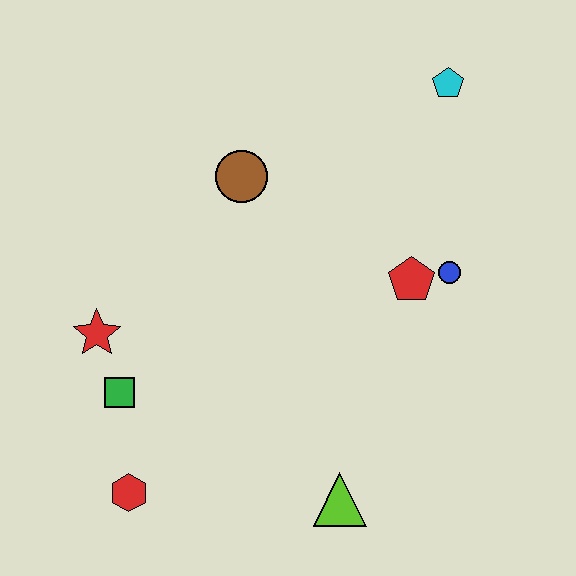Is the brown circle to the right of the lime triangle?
No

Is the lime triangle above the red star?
No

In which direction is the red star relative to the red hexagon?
The red star is above the red hexagon.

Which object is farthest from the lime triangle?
The cyan pentagon is farthest from the lime triangle.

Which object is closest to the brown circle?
The red pentagon is closest to the brown circle.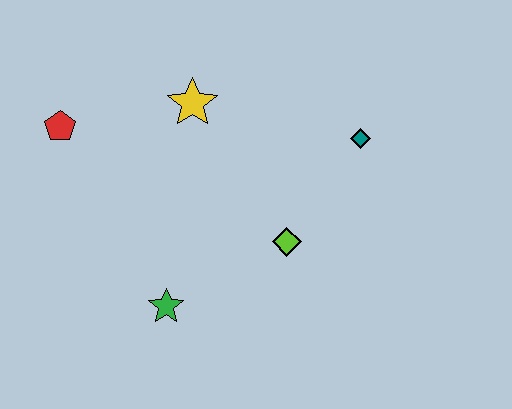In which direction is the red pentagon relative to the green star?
The red pentagon is above the green star.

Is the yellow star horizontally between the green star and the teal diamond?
Yes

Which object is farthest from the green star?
The teal diamond is farthest from the green star.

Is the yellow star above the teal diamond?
Yes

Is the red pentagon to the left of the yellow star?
Yes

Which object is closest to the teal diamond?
The lime diamond is closest to the teal diamond.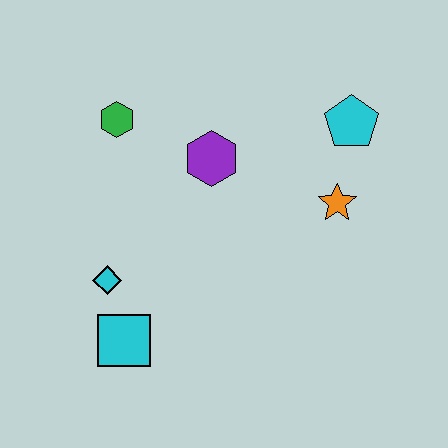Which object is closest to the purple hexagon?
The green hexagon is closest to the purple hexagon.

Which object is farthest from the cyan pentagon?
The cyan square is farthest from the cyan pentagon.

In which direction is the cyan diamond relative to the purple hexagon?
The cyan diamond is below the purple hexagon.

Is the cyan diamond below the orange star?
Yes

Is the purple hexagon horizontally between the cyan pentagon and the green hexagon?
Yes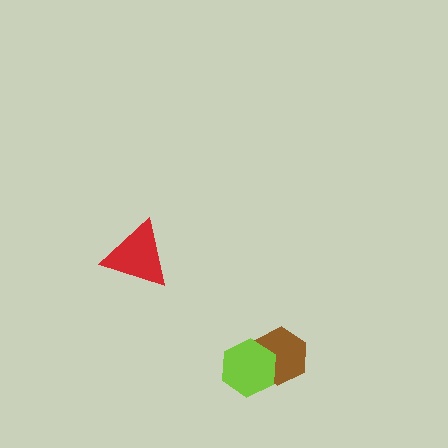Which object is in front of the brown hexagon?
The lime hexagon is in front of the brown hexagon.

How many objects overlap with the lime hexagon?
1 object overlaps with the lime hexagon.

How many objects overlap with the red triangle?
0 objects overlap with the red triangle.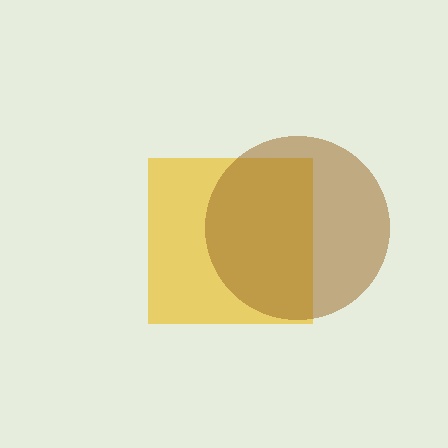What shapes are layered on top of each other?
The layered shapes are: a yellow square, a brown circle.